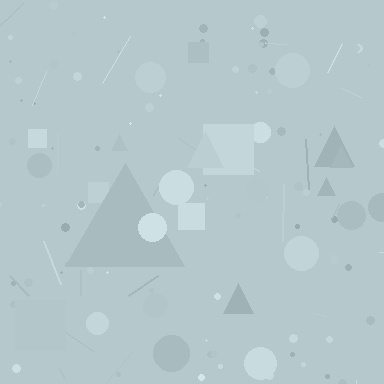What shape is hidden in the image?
A triangle is hidden in the image.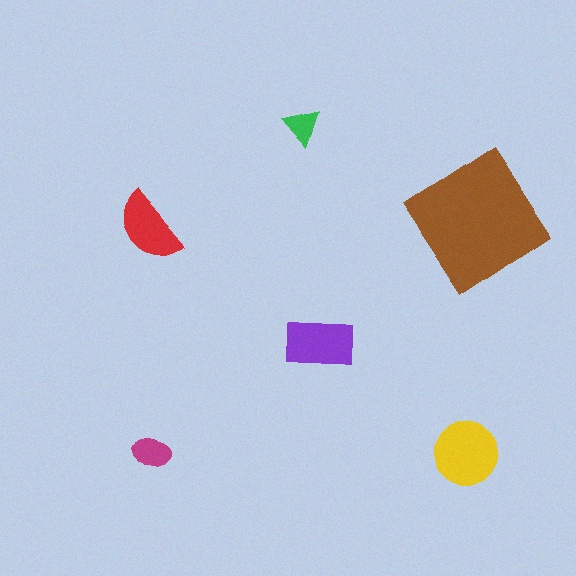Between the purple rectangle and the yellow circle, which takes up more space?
The yellow circle.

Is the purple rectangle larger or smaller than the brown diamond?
Smaller.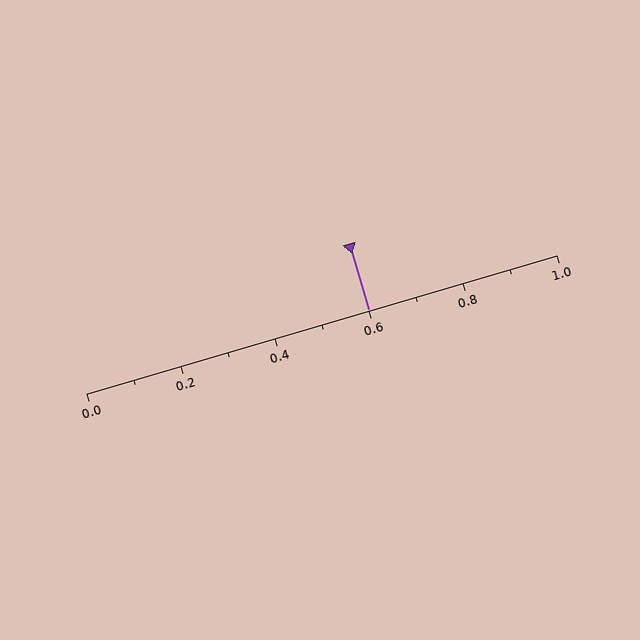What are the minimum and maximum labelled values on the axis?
The axis runs from 0.0 to 1.0.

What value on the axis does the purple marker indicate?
The marker indicates approximately 0.6.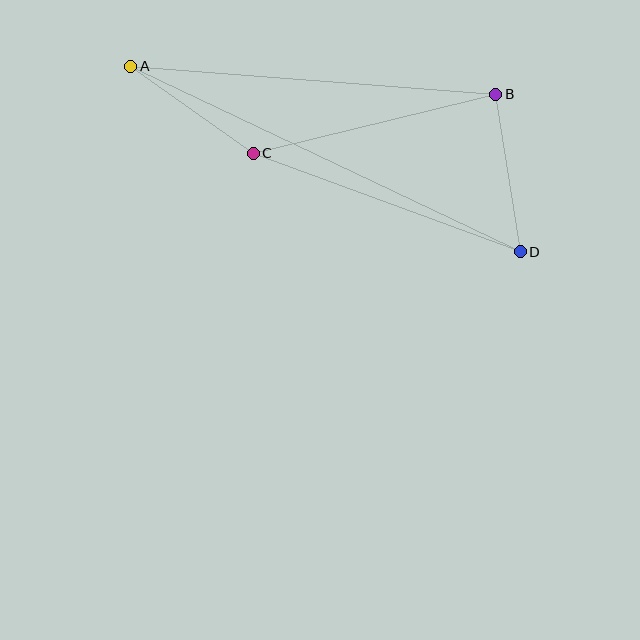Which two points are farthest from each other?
Points A and D are farthest from each other.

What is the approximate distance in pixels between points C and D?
The distance between C and D is approximately 284 pixels.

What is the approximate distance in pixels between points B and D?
The distance between B and D is approximately 159 pixels.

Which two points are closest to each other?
Points A and C are closest to each other.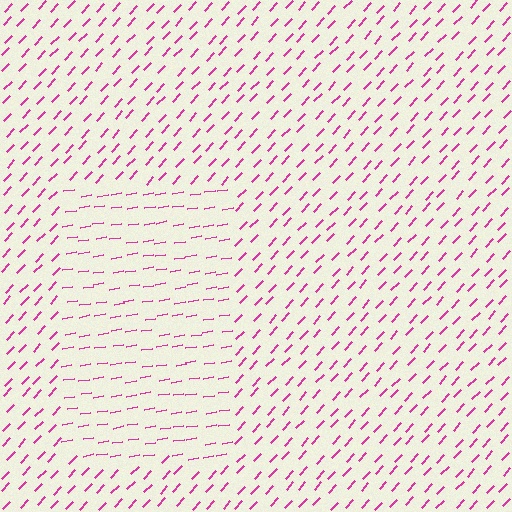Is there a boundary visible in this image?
Yes, there is a texture boundary formed by a change in line orientation.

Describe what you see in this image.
The image is filled with small magenta line segments. A rectangle region in the image has lines oriented differently from the surrounding lines, creating a visible texture boundary.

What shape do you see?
I see a rectangle.